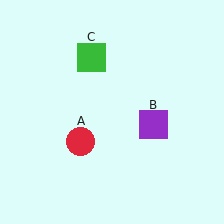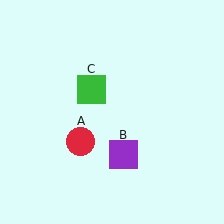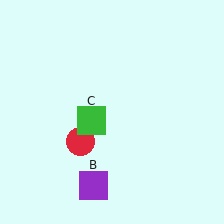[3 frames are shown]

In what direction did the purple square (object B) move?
The purple square (object B) moved down and to the left.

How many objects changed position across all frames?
2 objects changed position: purple square (object B), green square (object C).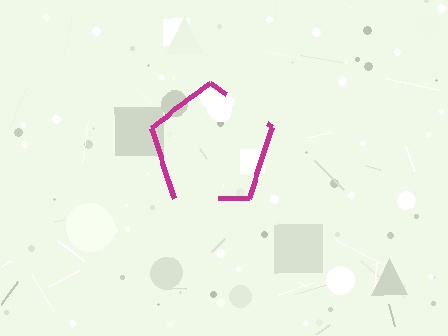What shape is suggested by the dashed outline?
The dashed outline suggests a pentagon.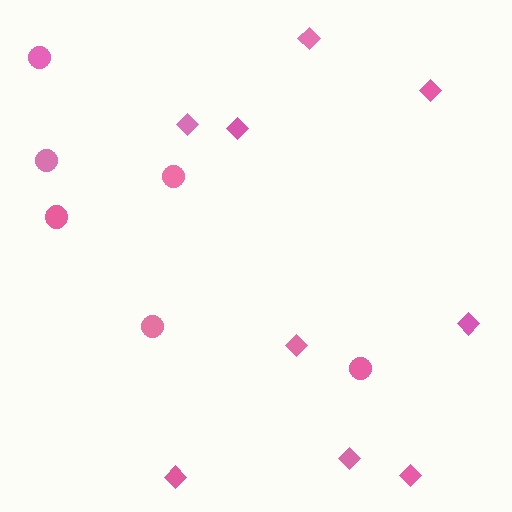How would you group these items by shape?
There are 2 groups: one group of circles (6) and one group of diamonds (9).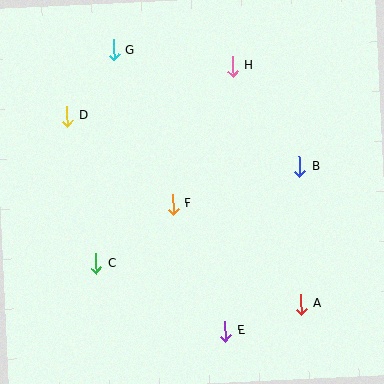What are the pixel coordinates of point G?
Point G is at (114, 50).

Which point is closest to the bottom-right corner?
Point A is closest to the bottom-right corner.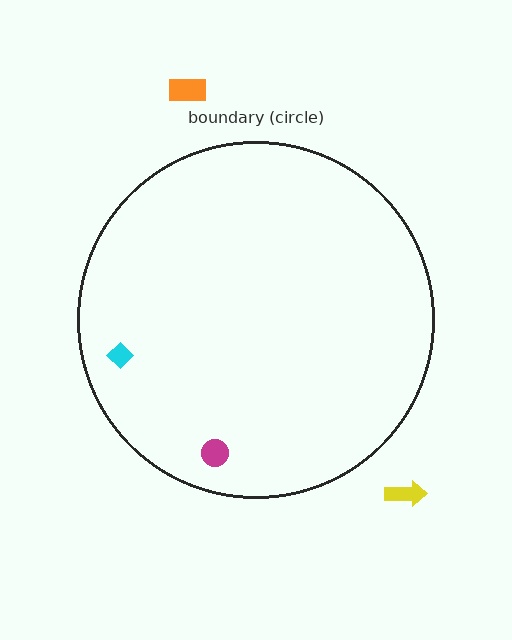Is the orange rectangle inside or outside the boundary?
Outside.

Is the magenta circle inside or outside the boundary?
Inside.